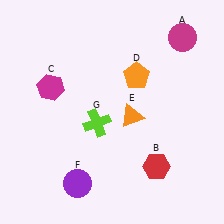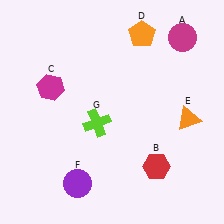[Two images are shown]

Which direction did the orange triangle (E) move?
The orange triangle (E) moved right.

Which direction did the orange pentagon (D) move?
The orange pentagon (D) moved up.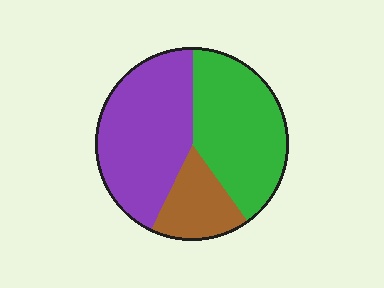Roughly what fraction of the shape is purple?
Purple takes up about two fifths (2/5) of the shape.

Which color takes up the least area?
Brown, at roughly 15%.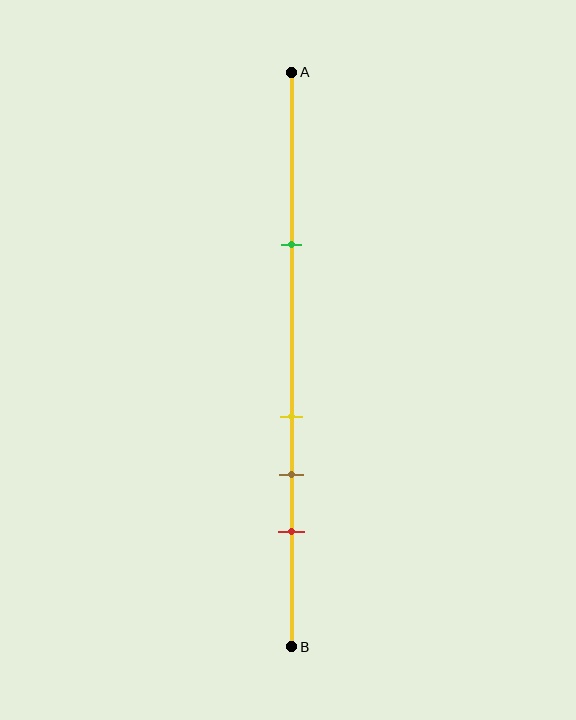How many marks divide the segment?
There are 4 marks dividing the segment.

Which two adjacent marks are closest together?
The yellow and brown marks are the closest adjacent pair.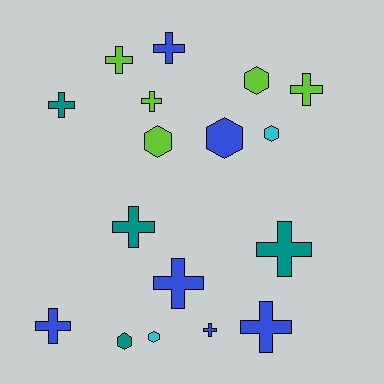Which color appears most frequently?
Blue, with 6 objects.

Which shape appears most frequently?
Cross, with 11 objects.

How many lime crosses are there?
There are 3 lime crosses.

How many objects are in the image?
There are 17 objects.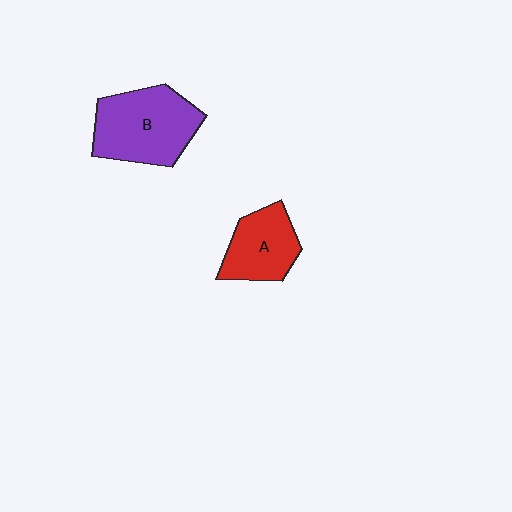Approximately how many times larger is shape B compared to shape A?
Approximately 1.5 times.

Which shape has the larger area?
Shape B (purple).